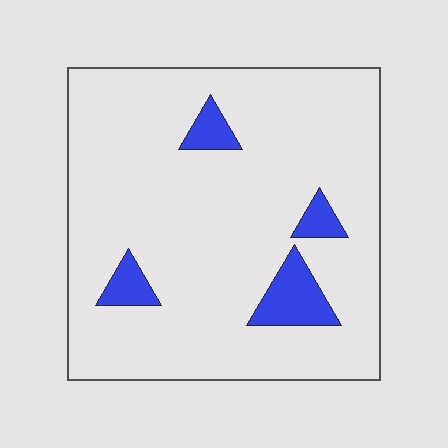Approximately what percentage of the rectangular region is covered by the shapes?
Approximately 10%.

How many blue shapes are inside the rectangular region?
4.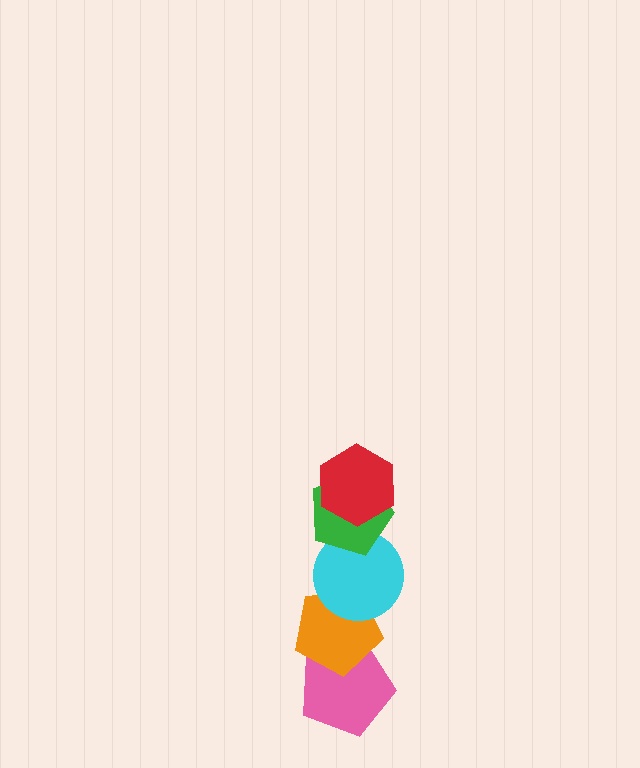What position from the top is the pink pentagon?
The pink pentagon is 5th from the top.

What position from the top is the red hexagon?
The red hexagon is 1st from the top.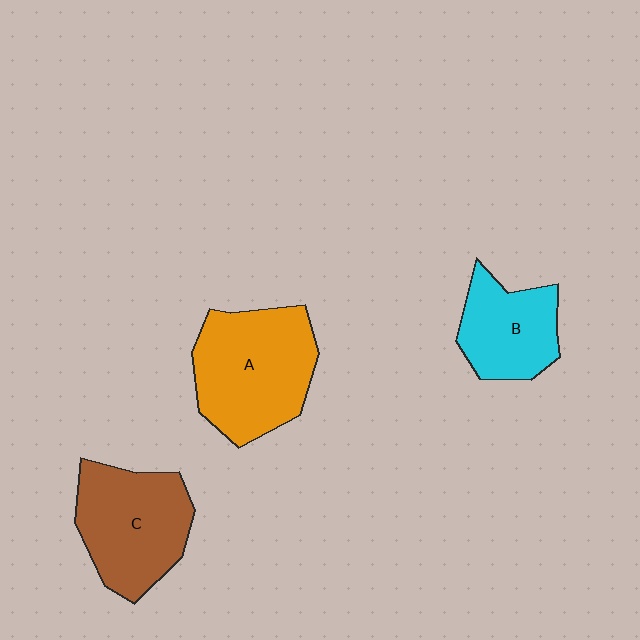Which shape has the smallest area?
Shape B (cyan).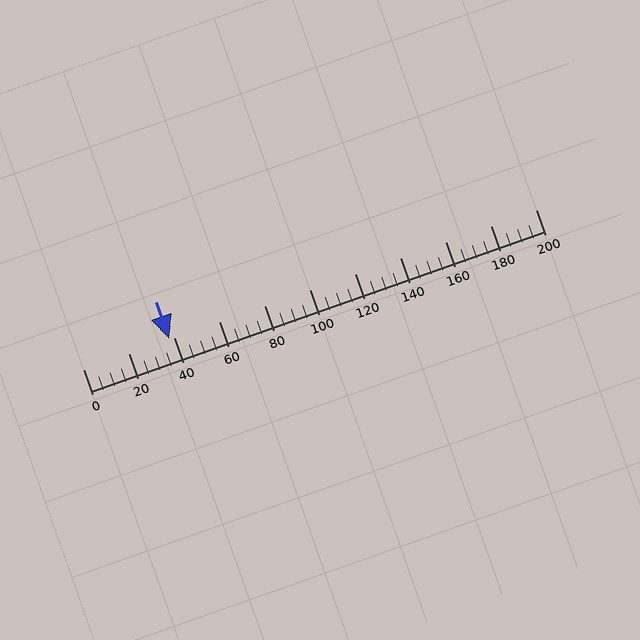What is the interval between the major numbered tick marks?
The major tick marks are spaced 20 units apart.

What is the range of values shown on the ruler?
The ruler shows values from 0 to 200.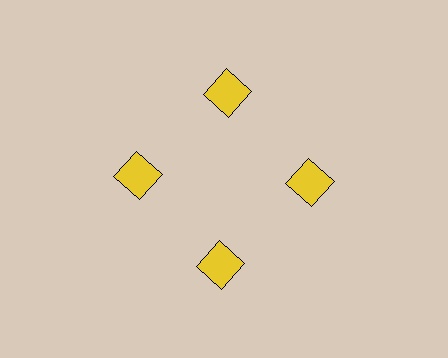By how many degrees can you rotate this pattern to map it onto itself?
The pattern maps onto itself every 90 degrees of rotation.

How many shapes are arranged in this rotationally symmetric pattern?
There are 4 shapes, arranged in 4 groups of 1.